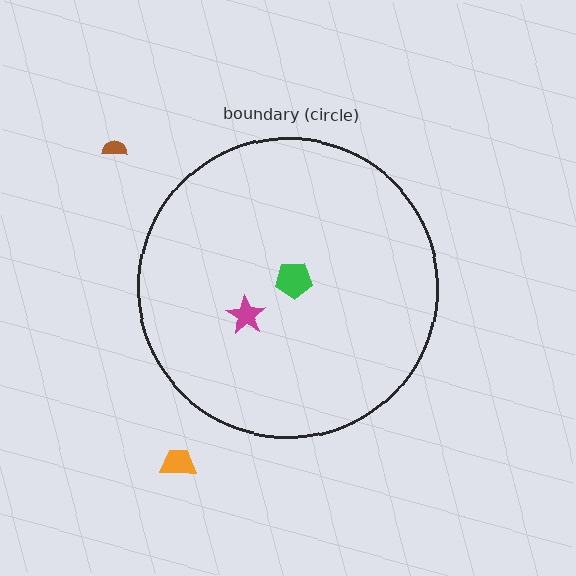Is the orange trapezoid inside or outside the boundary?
Outside.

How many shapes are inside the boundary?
2 inside, 2 outside.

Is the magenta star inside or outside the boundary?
Inside.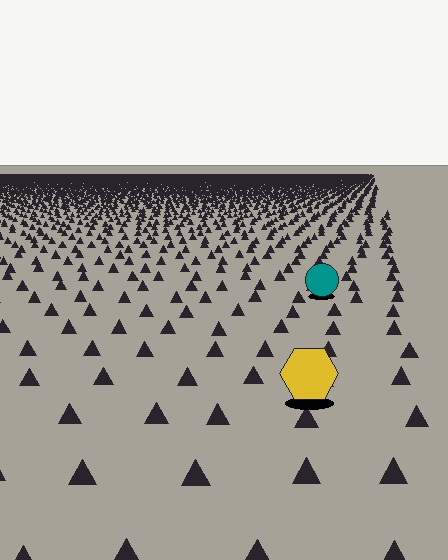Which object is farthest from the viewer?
The teal circle is farthest from the viewer. It appears smaller and the ground texture around it is denser.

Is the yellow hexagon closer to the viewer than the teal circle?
Yes. The yellow hexagon is closer — you can tell from the texture gradient: the ground texture is coarser near it.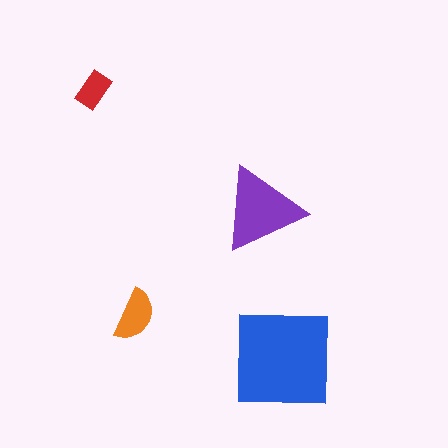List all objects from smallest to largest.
The red rectangle, the orange semicircle, the purple triangle, the blue square.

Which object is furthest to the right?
The blue square is rightmost.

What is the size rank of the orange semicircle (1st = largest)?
3rd.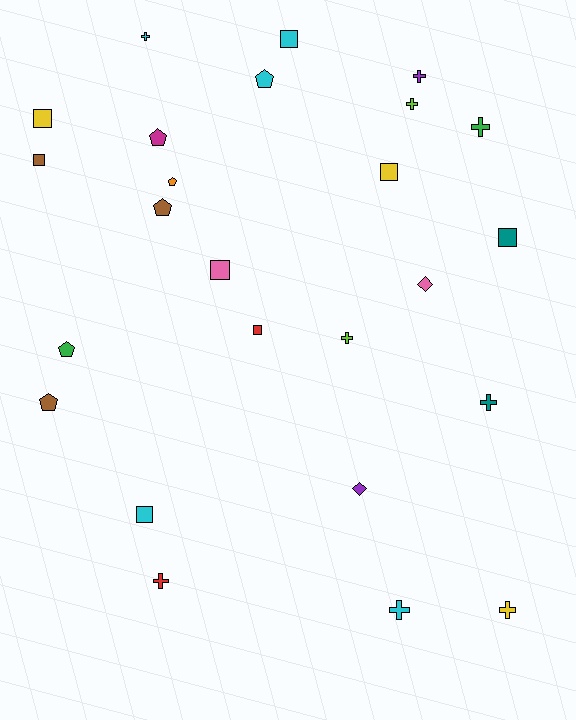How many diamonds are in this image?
There are 2 diamonds.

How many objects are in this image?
There are 25 objects.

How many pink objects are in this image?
There are 2 pink objects.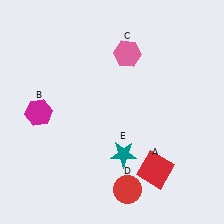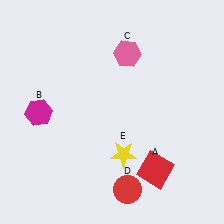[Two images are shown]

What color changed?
The star (E) changed from teal in Image 1 to yellow in Image 2.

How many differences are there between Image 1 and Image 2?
There is 1 difference between the two images.